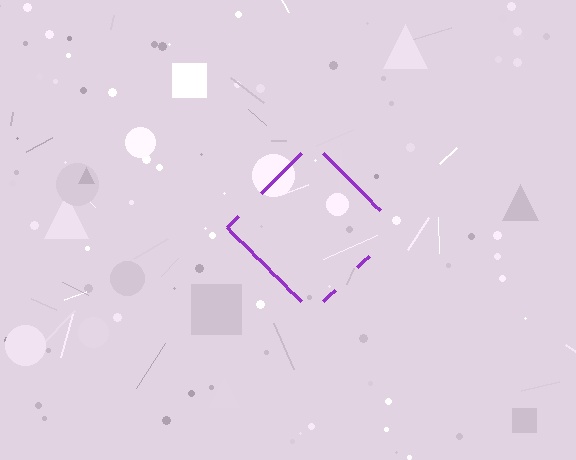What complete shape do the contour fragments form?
The contour fragments form a diamond.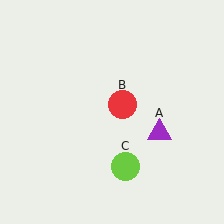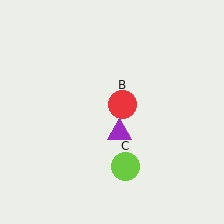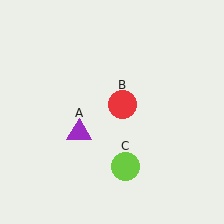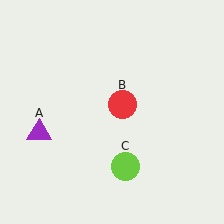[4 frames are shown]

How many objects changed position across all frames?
1 object changed position: purple triangle (object A).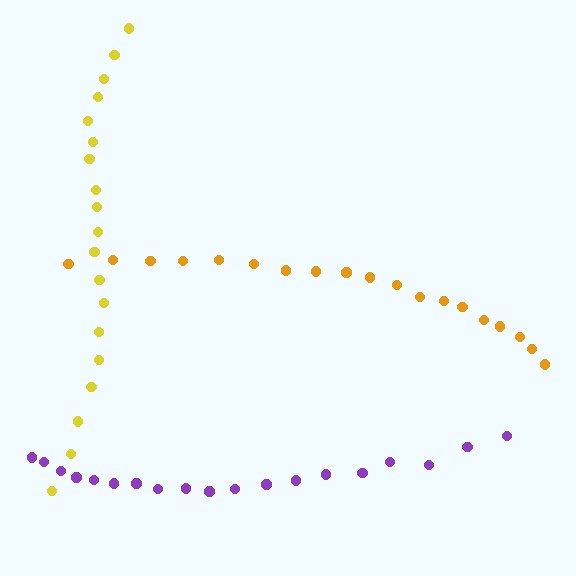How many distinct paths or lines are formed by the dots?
There are 3 distinct paths.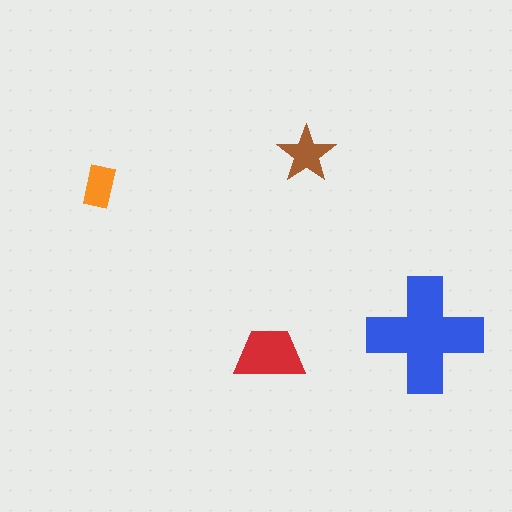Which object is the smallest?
The orange rectangle.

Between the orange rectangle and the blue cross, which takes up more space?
The blue cross.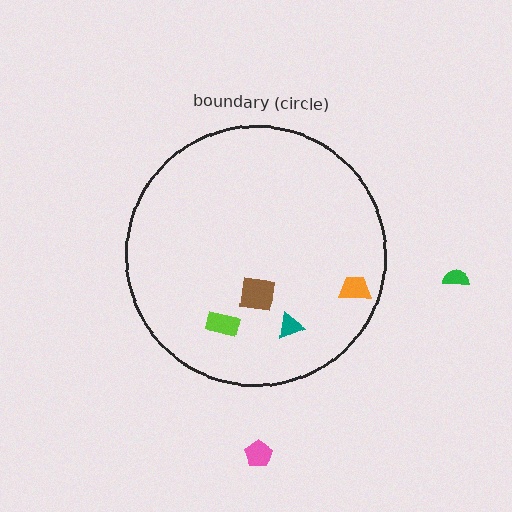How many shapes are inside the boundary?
4 inside, 2 outside.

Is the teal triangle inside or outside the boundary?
Inside.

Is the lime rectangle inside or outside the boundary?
Inside.